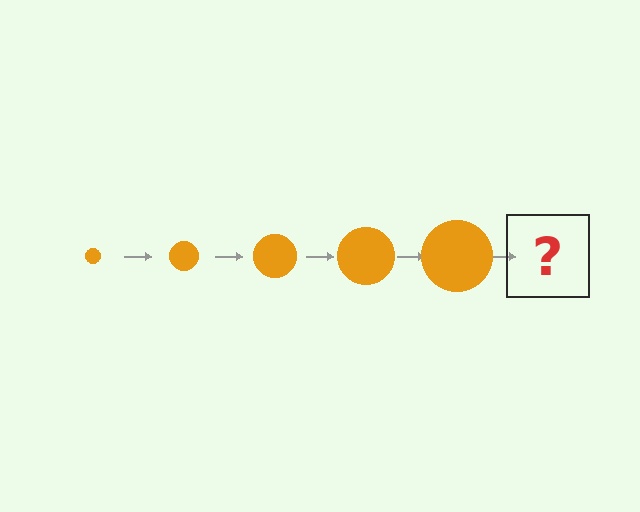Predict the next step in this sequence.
The next step is an orange circle, larger than the previous one.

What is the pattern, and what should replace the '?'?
The pattern is that the circle gets progressively larger each step. The '?' should be an orange circle, larger than the previous one.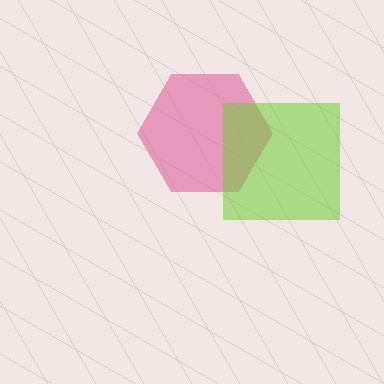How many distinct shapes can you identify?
There are 2 distinct shapes: a pink hexagon, a lime square.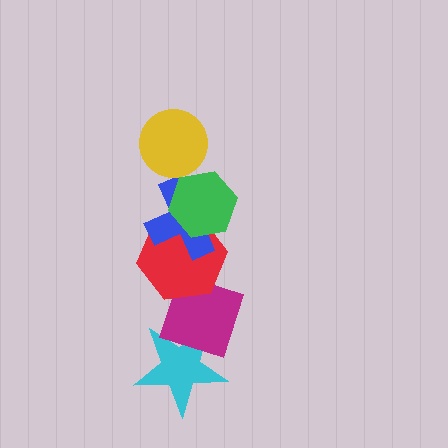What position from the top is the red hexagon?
The red hexagon is 4th from the top.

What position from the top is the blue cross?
The blue cross is 3rd from the top.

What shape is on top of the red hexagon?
The blue cross is on top of the red hexagon.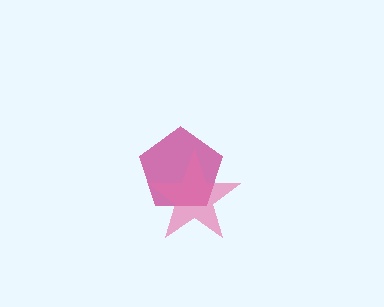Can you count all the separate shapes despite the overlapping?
Yes, there are 2 separate shapes.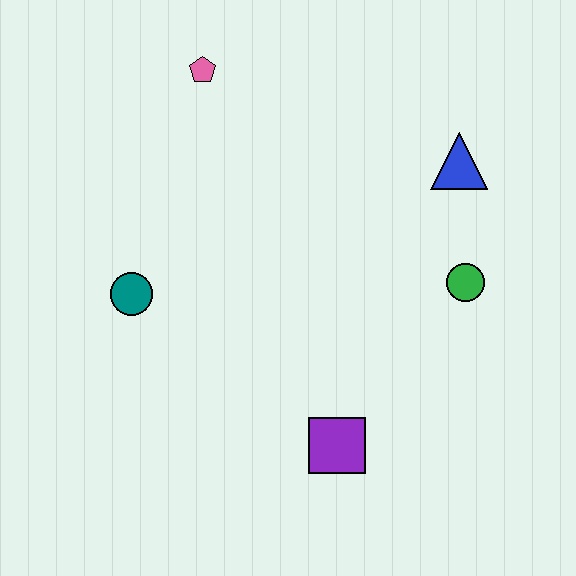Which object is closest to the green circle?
The blue triangle is closest to the green circle.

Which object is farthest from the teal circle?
The blue triangle is farthest from the teal circle.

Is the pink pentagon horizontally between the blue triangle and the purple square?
No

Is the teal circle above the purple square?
Yes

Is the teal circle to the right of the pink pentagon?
No